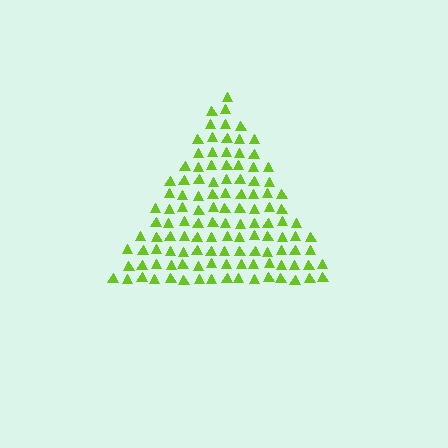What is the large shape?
The large shape is a triangle.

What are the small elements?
The small elements are triangles.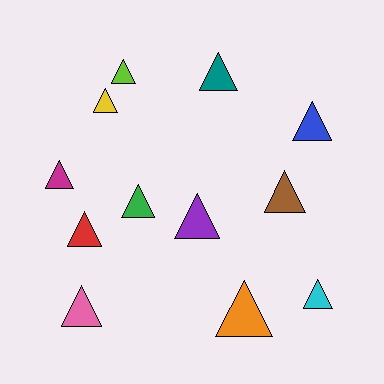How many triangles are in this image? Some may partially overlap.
There are 12 triangles.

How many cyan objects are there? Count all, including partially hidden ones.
There is 1 cyan object.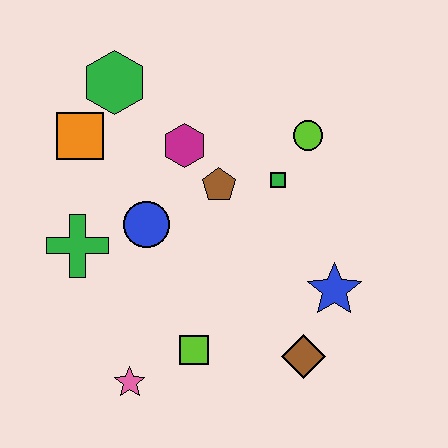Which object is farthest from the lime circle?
The pink star is farthest from the lime circle.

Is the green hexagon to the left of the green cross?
No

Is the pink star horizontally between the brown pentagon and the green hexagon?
Yes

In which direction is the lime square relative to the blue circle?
The lime square is below the blue circle.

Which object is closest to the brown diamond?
The blue star is closest to the brown diamond.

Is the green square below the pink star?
No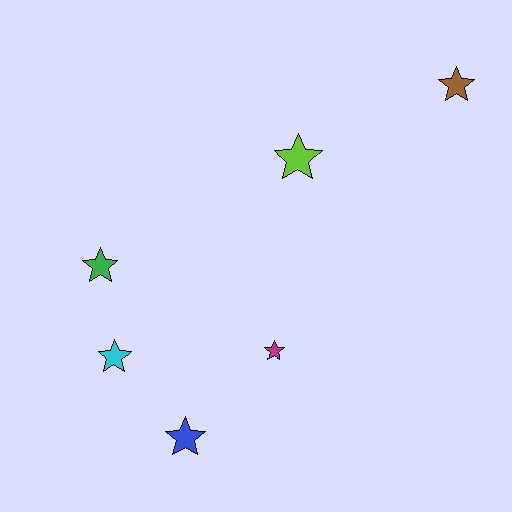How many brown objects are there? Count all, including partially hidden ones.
There is 1 brown object.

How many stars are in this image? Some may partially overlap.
There are 6 stars.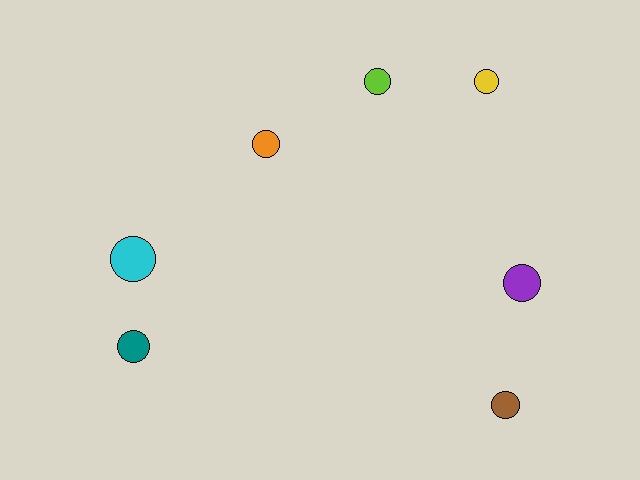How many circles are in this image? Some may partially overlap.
There are 7 circles.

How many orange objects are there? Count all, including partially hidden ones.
There is 1 orange object.